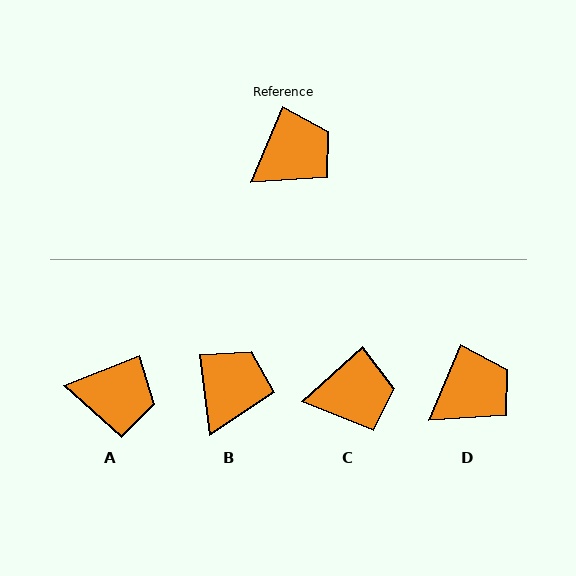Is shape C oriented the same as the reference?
No, it is off by about 25 degrees.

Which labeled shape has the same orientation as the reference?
D.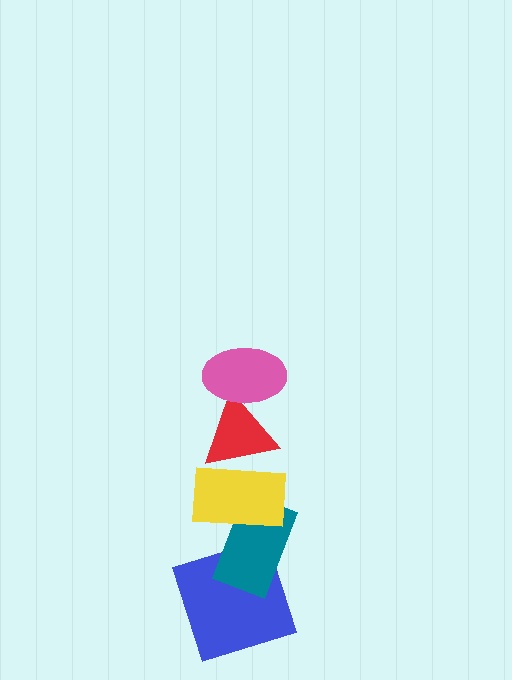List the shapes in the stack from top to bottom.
From top to bottom: the pink ellipse, the red triangle, the yellow rectangle, the teal rectangle, the blue square.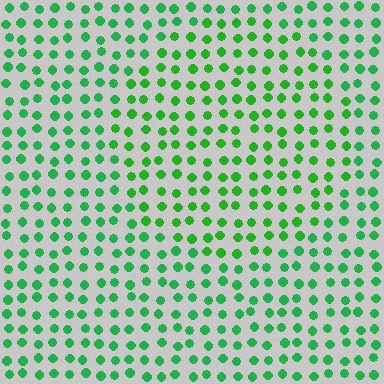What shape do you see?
I see a circle.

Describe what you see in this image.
The image is filled with small green elements in a uniform arrangement. A circle-shaped region is visible where the elements are tinted to a slightly different hue, forming a subtle color boundary.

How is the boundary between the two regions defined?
The boundary is defined purely by a slight shift in hue (about 18 degrees). Spacing, size, and orientation are identical on both sides.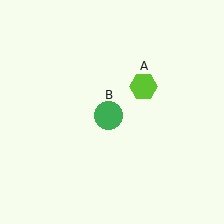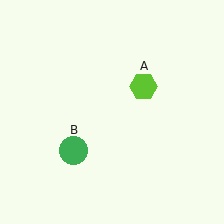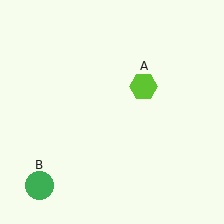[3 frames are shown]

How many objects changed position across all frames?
1 object changed position: green circle (object B).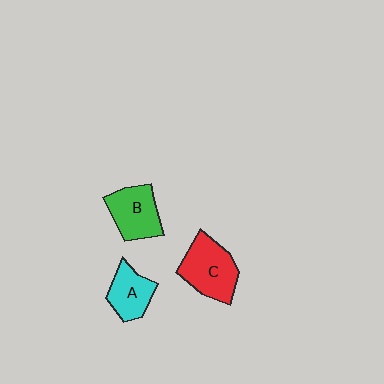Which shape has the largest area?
Shape C (red).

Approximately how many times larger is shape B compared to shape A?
Approximately 1.2 times.